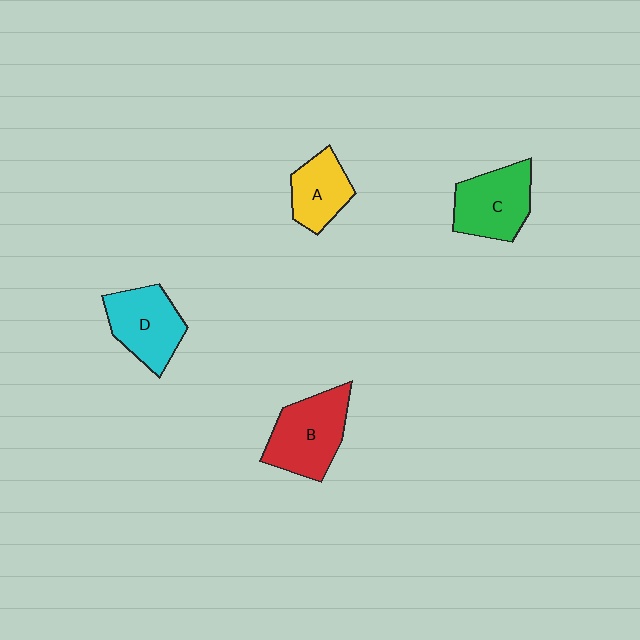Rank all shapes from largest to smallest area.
From largest to smallest: B (red), C (green), D (cyan), A (yellow).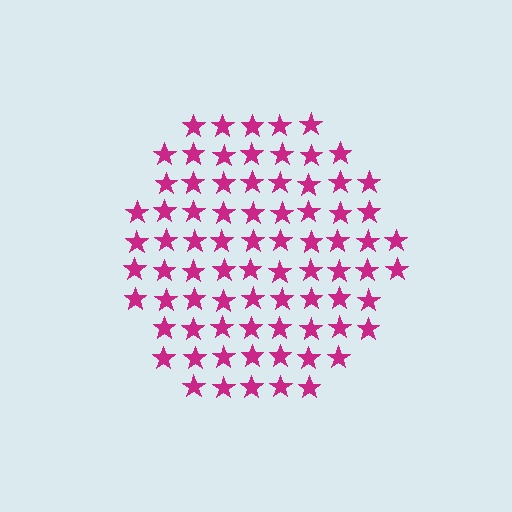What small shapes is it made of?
It is made of small stars.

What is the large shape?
The large shape is a hexagon.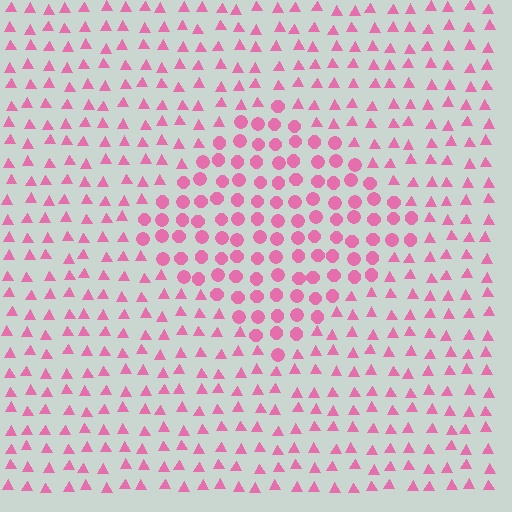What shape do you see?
I see a diamond.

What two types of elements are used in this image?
The image uses circles inside the diamond region and triangles outside it.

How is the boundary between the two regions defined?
The boundary is defined by a change in element shape: circles inside vs. triangles outside. All elements share the same color and spacing.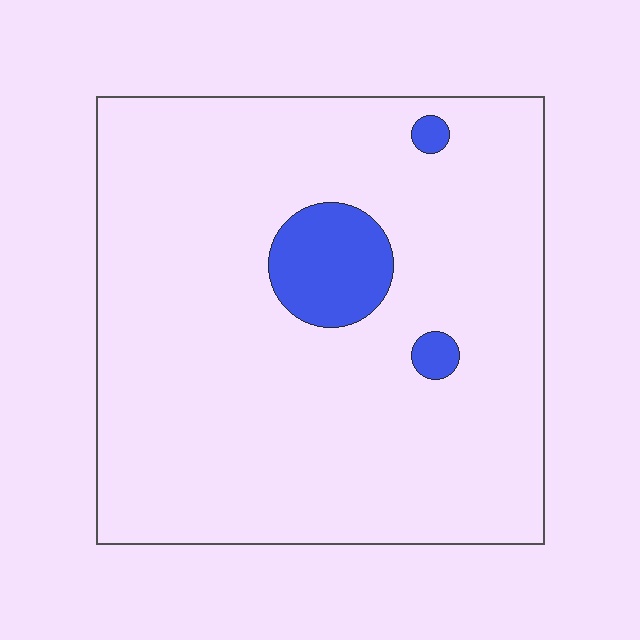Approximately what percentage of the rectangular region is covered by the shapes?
Approximately 10%.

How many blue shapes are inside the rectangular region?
3.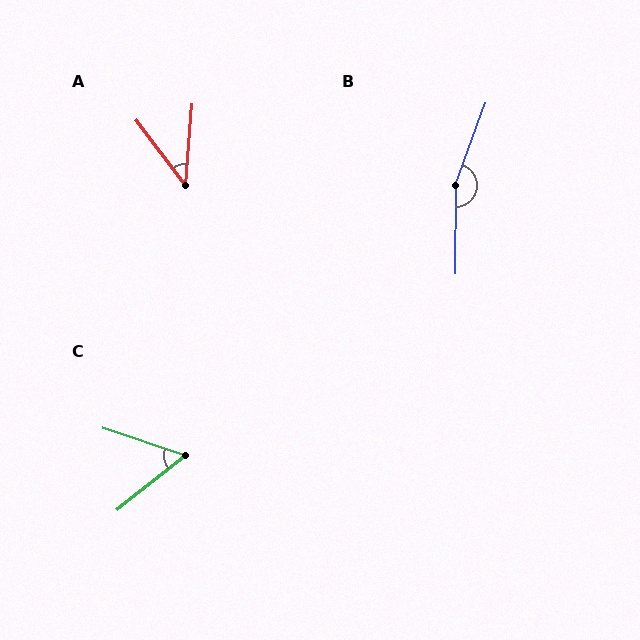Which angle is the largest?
B, at approximately 160 degrees.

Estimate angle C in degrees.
Approximately 57 degrees.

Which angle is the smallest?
A, at approximately 42 degrees.